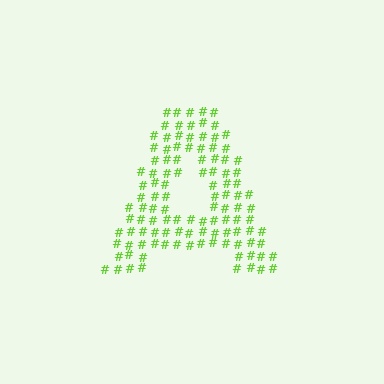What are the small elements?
The small elements are hash symbols.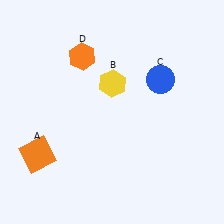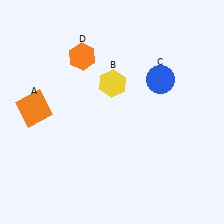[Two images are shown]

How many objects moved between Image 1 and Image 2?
1 object moved between the two images.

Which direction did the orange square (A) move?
The orange square (A) moved up.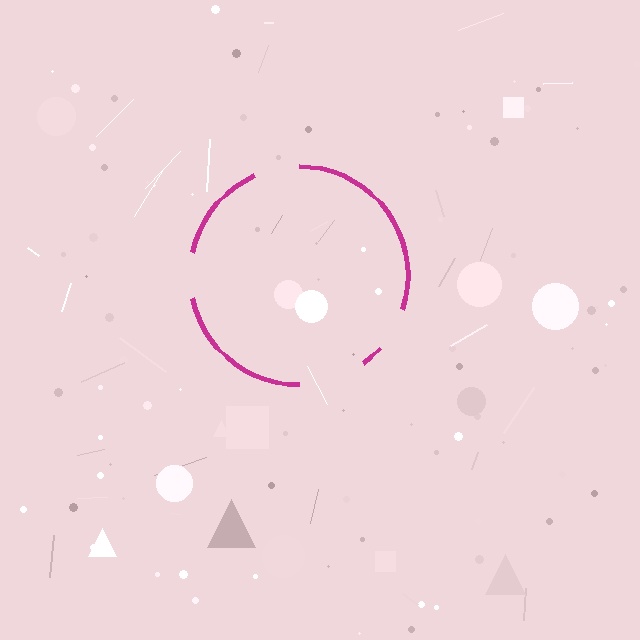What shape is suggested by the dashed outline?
The dashed outline suggests a circle.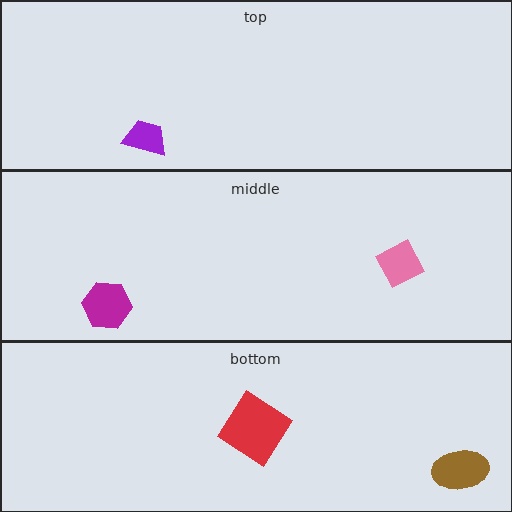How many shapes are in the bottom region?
2.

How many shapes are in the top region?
1.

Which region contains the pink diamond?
The middle region.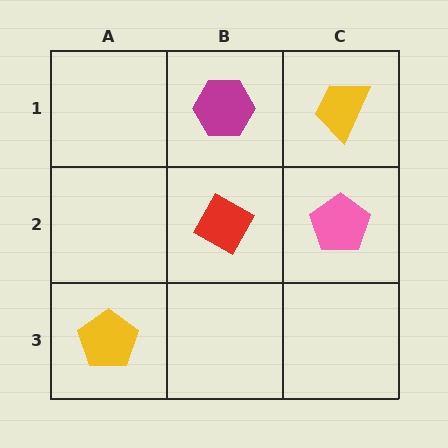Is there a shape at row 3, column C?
No, that cell is empty.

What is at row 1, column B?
A magenta hexagon.